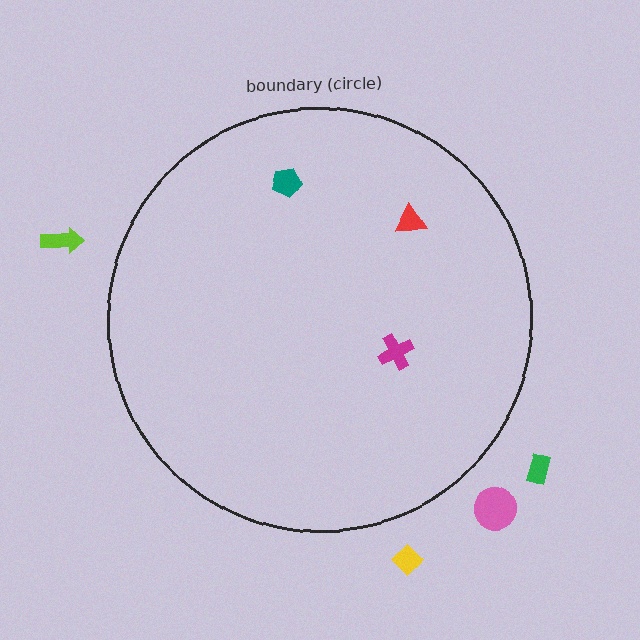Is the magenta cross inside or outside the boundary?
Inside.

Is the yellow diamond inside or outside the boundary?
Outside.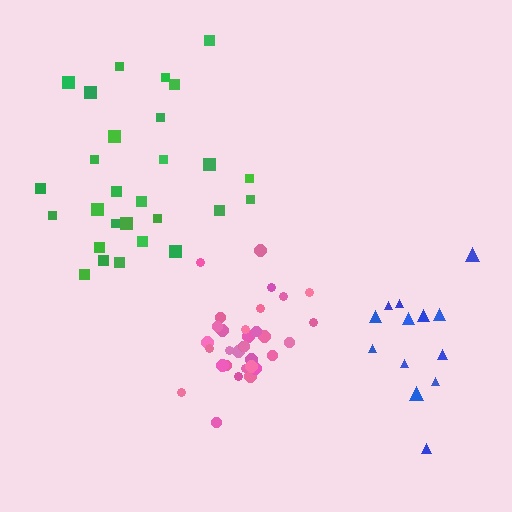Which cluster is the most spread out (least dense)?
Blue.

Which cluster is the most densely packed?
Pink.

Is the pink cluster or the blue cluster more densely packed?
Pink.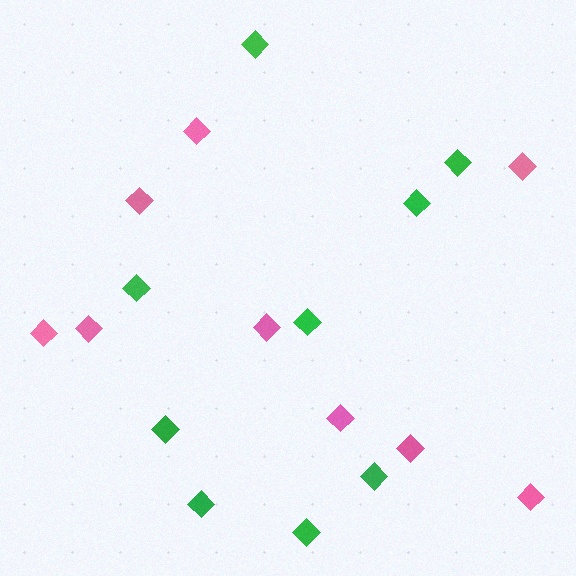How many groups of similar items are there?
There are 2 groups: one group of pink diamonds (9) and one group of green diamonds (9).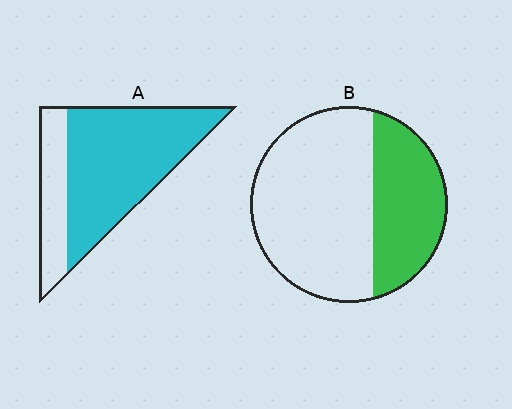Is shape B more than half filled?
No.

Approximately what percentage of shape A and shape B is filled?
A is approximately 75% and B is approximately 35%.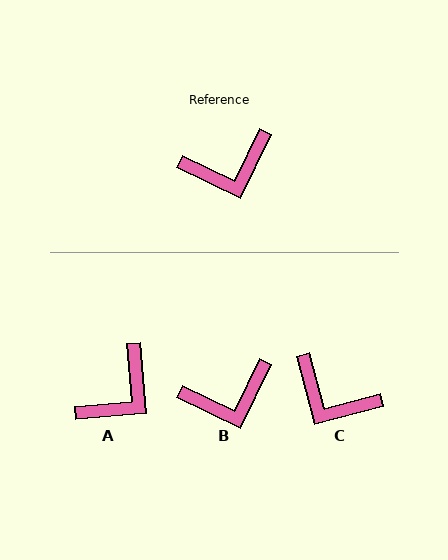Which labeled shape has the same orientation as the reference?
B.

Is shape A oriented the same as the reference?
No, it is off by about 31 degrees.